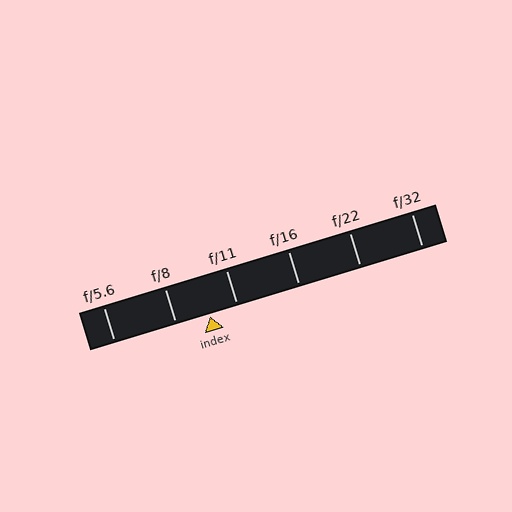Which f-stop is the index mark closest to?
The index mark is closest to f/11.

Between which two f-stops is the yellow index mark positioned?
The index mark is between f/8 and f/11.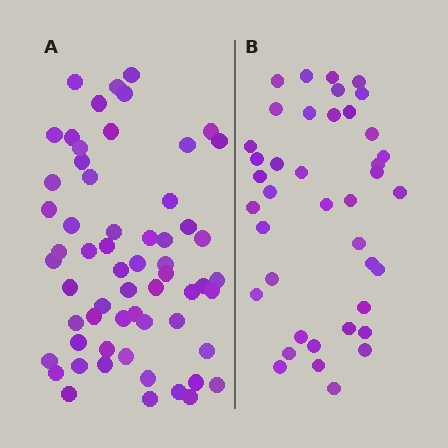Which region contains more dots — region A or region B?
Region A (the left region) has more dots.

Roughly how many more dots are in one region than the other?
Region A has approximately 20 more dots than region B.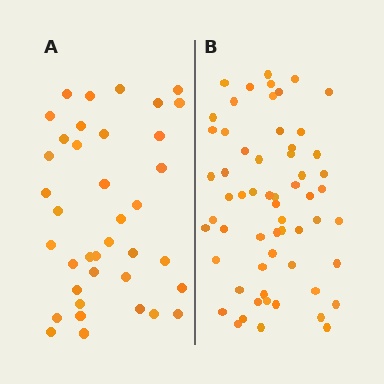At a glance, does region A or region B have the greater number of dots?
Region B (the right region) has more dots.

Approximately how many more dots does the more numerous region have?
Region B has approximately 20 more dots than region A.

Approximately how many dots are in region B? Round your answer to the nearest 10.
About 60 dots.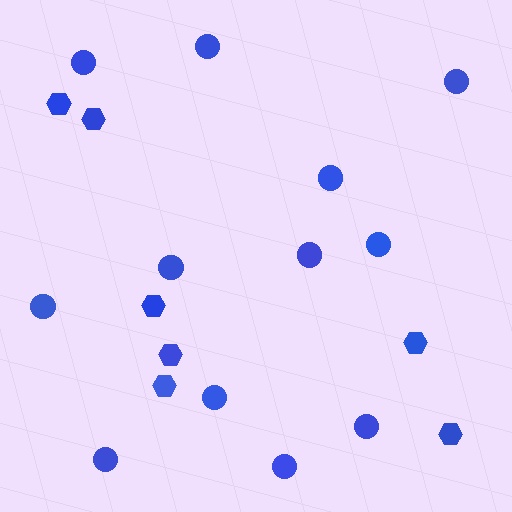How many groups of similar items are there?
There are 2 groups: one group of circles (12) and one group of hexagons (7).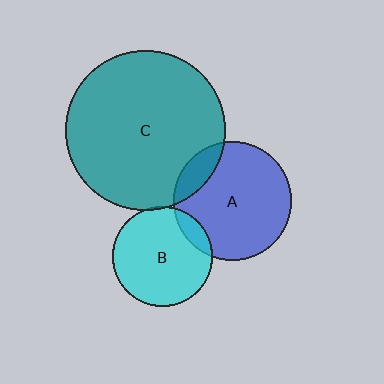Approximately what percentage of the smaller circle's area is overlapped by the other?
Approximately 15%.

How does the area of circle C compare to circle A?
Approximately 1.8 times.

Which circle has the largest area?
Circle C (teal).